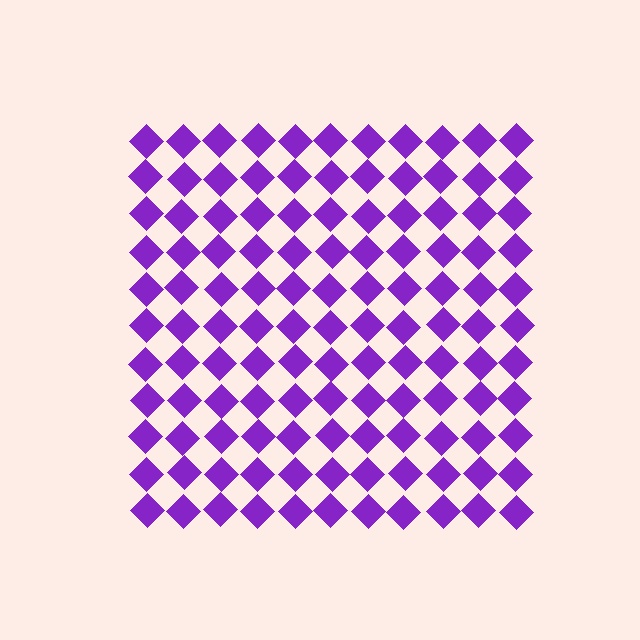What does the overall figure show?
The overall figure shows a square.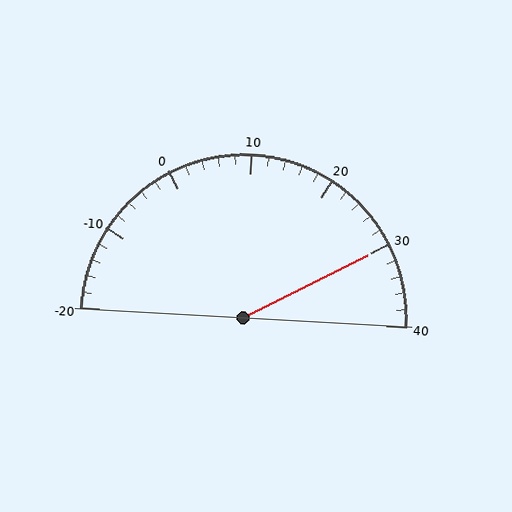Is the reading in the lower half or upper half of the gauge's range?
The reading is in the upper half of the range (-20 to 40).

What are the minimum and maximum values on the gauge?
The gauge ranges from -20 to 40.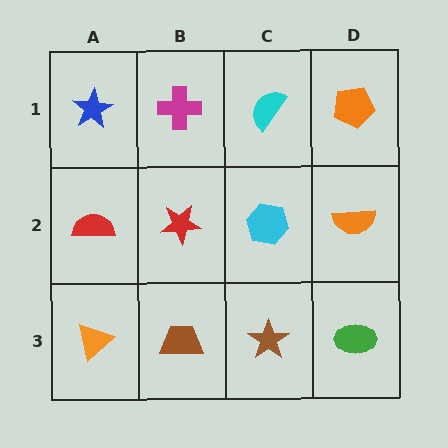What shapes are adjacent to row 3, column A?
A red semicircle (row 2, column A), a brown trapezoid (row 3, column B).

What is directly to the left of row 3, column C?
A brown trapezoid.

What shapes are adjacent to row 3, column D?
An orange semicircle (row 2, column D), a brown star (row 3, column C).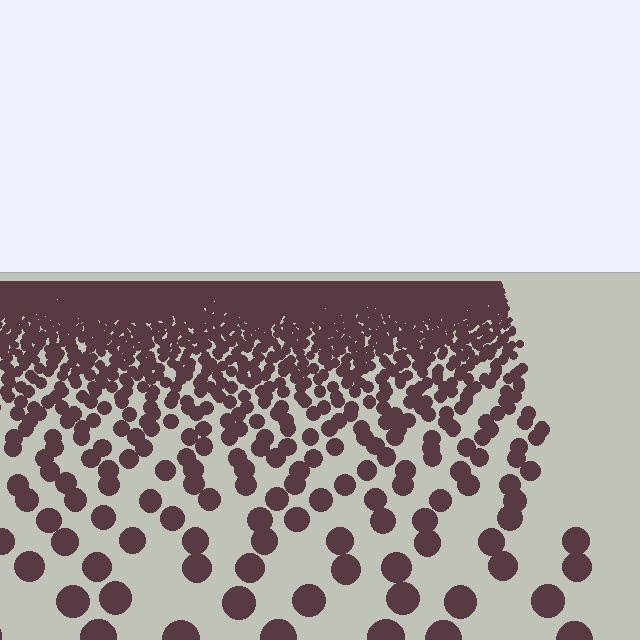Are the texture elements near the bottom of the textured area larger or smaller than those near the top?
Larger. Near the bottom, elements are closer to the viewer and appear at a bigger on-screen size.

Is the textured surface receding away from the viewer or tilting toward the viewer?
The surface is receding away from the viewer. Texture elements get smaller and denser toward the top.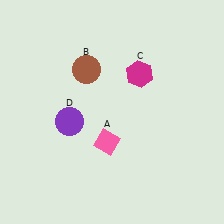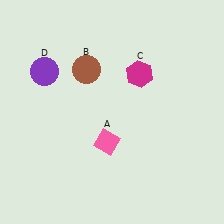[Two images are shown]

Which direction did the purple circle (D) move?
The purple circle (D) moved up.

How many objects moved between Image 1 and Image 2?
1 object moved between the two images.